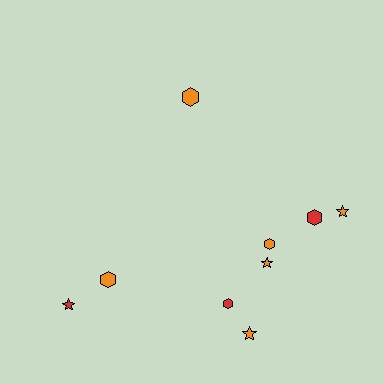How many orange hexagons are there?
There are 3 orange hexagons.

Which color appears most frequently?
Orange, with 6 objects.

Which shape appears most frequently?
Hexagon, with 5 objects.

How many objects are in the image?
There are 9 objects.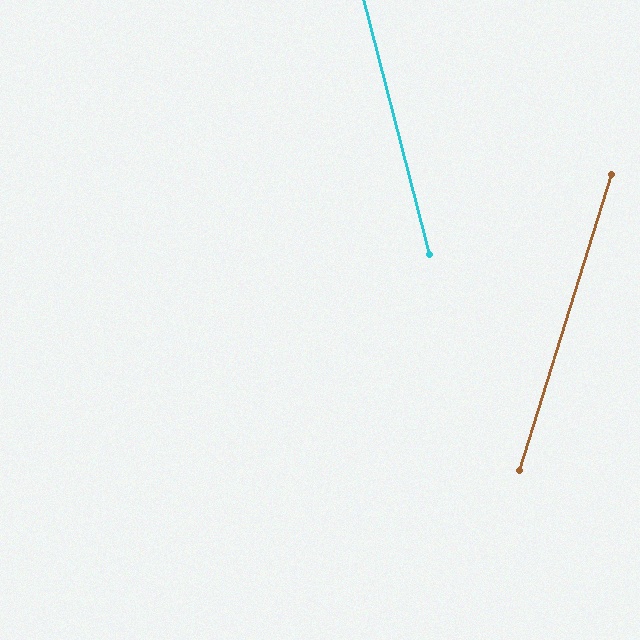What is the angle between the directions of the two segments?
Approximately 32 degrees.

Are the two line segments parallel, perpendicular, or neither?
Neither parallel nor perpendicular — they differ by about 32°.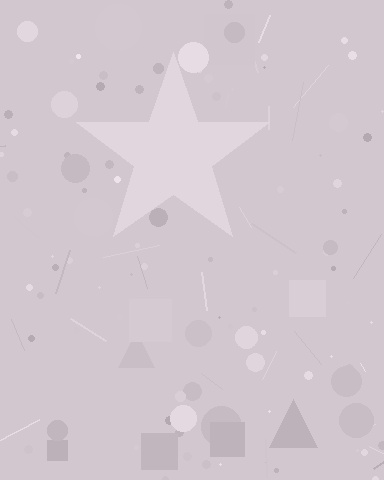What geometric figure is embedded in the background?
A star is embedded in the background.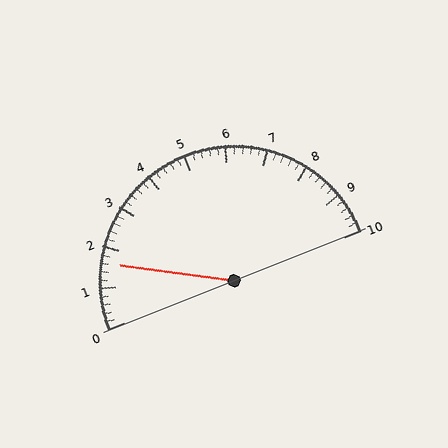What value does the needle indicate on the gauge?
The needle indicates approximately 1.6.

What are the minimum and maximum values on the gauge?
The gauge ranges from 0 to 10.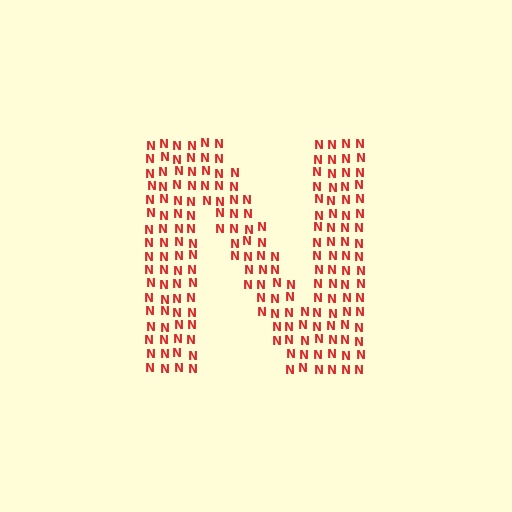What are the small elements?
The small elements are letter N's.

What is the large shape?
The large shape is the letter N.